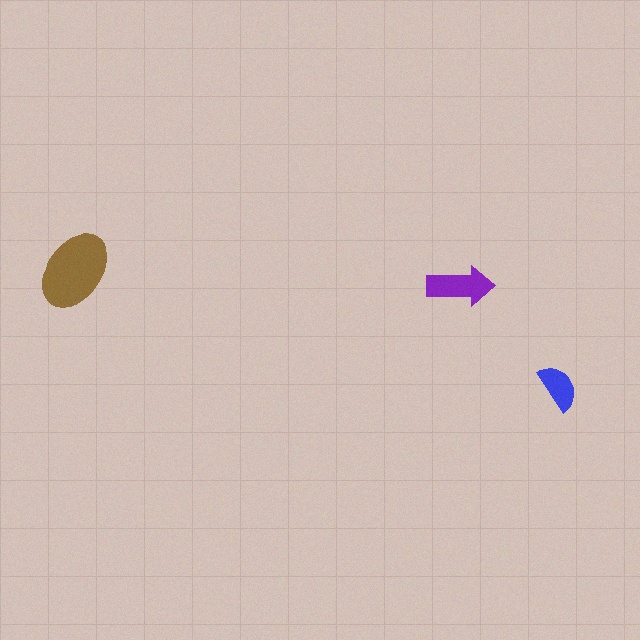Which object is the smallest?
The blue semicircle.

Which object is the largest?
The brown ellipse.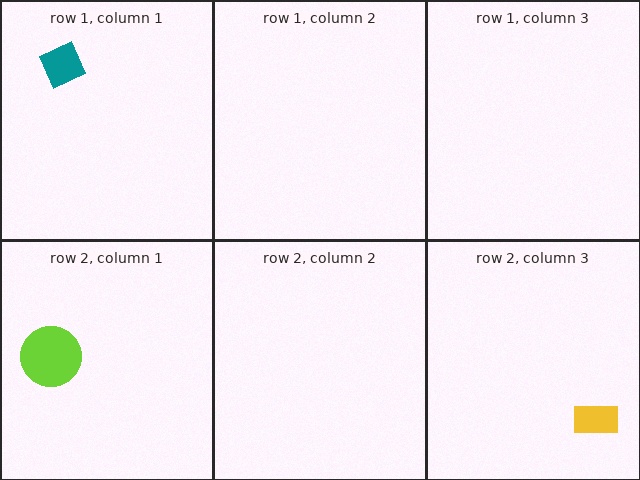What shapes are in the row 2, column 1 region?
The lime circle.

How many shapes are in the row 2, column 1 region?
1.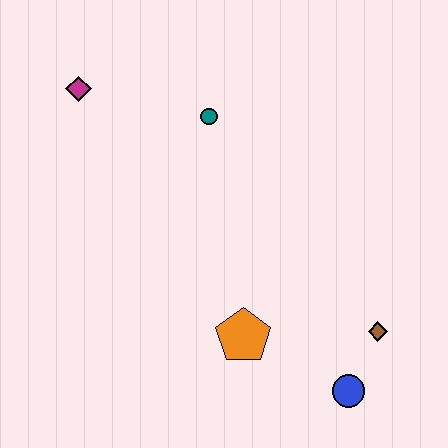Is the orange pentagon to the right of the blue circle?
No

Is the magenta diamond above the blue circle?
Yes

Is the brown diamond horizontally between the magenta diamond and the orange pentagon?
No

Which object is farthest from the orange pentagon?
The magenta diamond is farthest from the orange pentagon.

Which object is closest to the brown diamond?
The blue circle is closest to the brown diamond.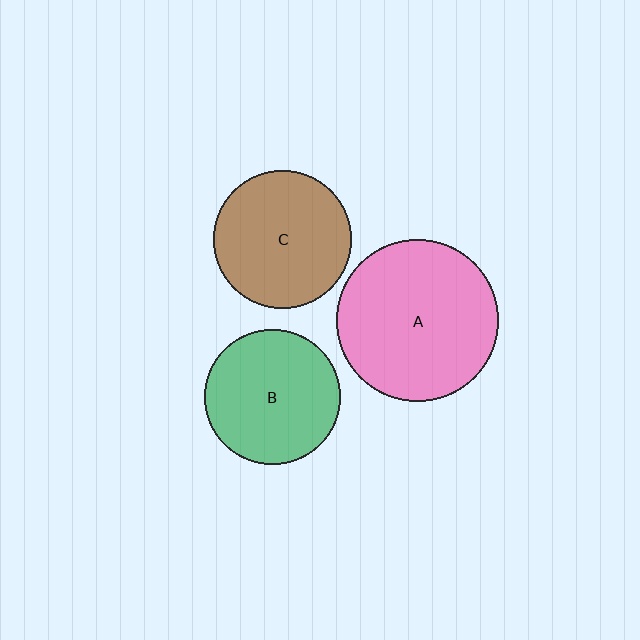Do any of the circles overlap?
No, none of the circles overlap.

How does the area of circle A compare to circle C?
Approximately 1.4 times.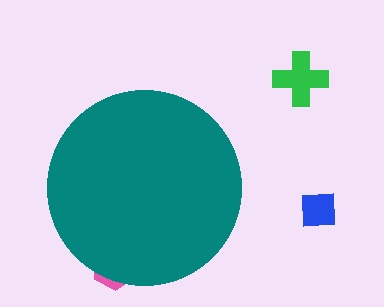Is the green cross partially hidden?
No, the green cross is fully visible.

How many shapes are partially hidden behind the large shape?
1 shape is partially hidden.